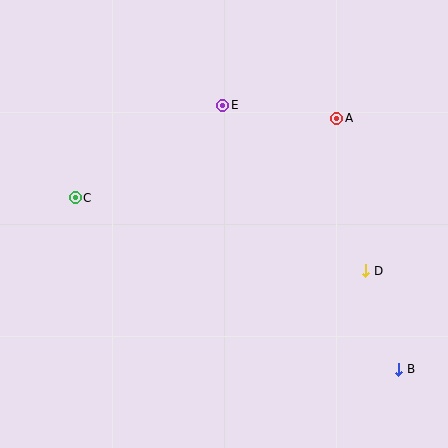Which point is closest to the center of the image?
Point E at (223, 105) is closest to the center.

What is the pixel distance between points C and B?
The distance between C and B is 366 pixels.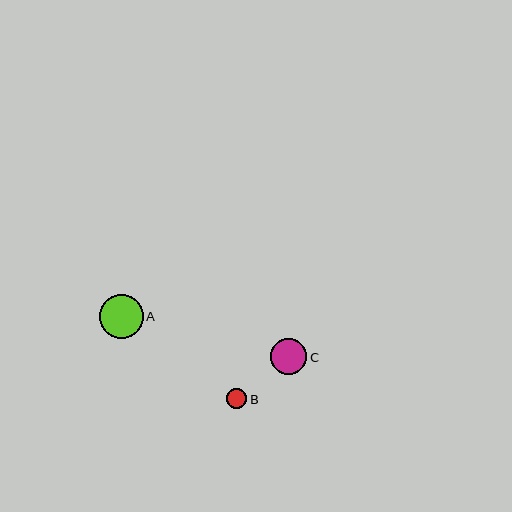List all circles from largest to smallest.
From largest to smallest: A, C, B.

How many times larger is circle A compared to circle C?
Circle A is approximately 1.2 times the size of circle C.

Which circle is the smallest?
Circle B is the smallest with a size of approximately 20 pixels.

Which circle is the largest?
Circle A is the largest with a size of approximately 44 pixels.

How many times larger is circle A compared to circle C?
Circle A is approximately 1.2 times the size of circle C.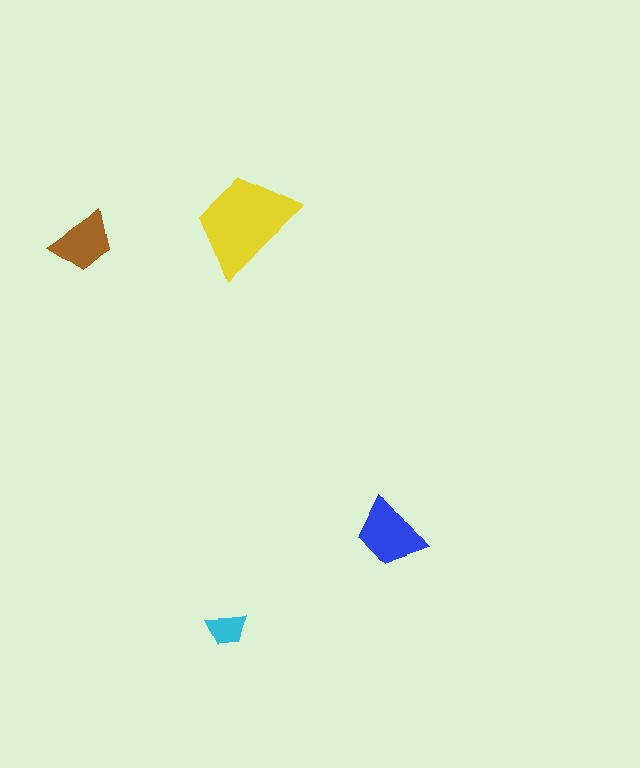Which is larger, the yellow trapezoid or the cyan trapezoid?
The yellow one.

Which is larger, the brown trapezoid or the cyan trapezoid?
The brown one.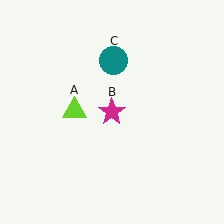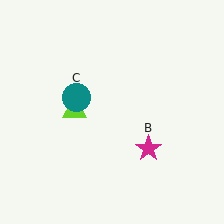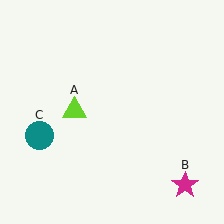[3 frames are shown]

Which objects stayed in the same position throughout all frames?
Lime triangle (object A) remained stationary.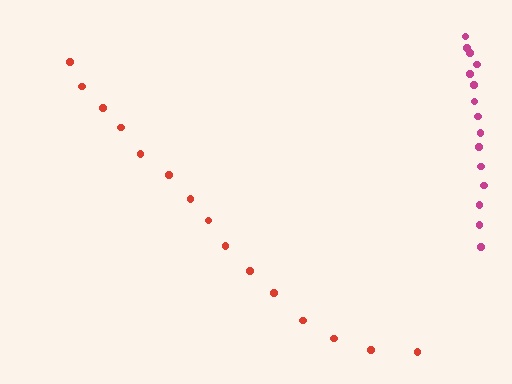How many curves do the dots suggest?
There are 2 distinct paths.